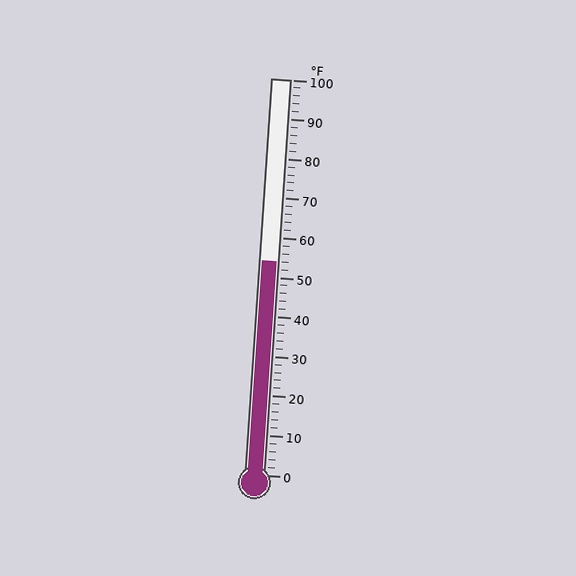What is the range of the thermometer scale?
The thermometer scale ranges from 0°F to 100°F.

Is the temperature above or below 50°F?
The temperature is above 50°F.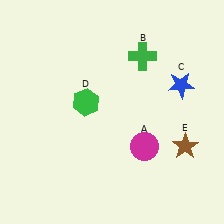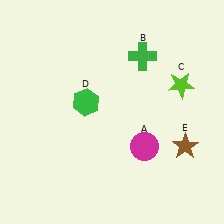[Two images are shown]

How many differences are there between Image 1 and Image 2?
There is 1 difference between the two images.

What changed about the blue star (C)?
In Image 1, C is blue. In Image 2, it changed to lime.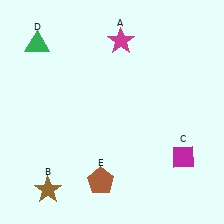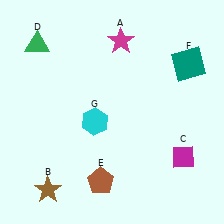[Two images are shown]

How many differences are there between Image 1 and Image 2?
There are 2 differences between the two images.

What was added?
A teal square (F), a cyan hexagon (G) were added in Image 2.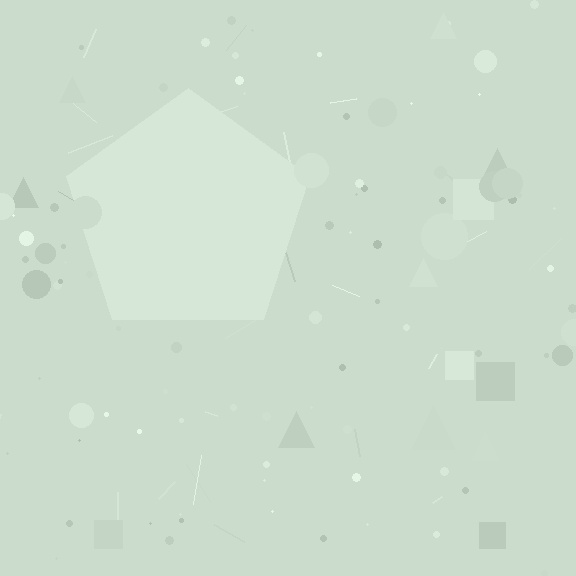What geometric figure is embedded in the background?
A pentagon is embedded in the background.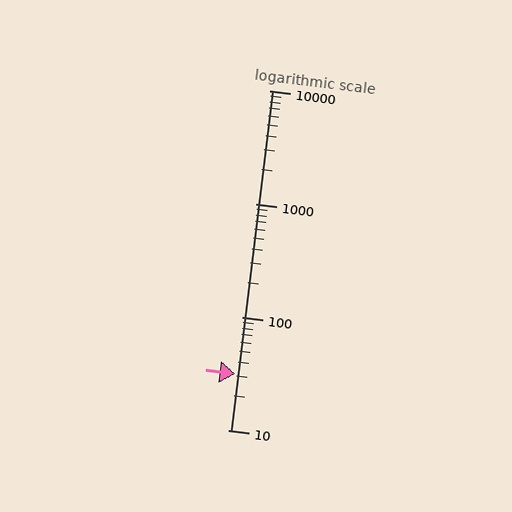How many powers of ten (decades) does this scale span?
The scale spans 3 decades, from 10 to 10000.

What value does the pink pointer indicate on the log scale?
The pointer indicates approximately 31.